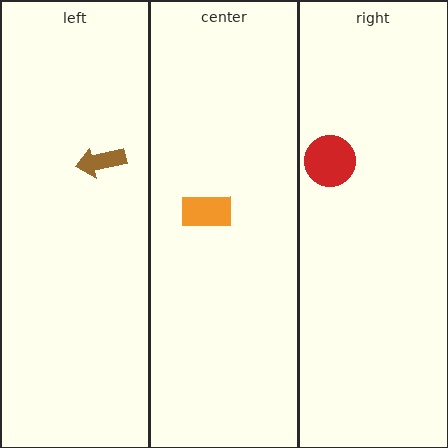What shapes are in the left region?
The brown arrow.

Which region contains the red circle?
The right region.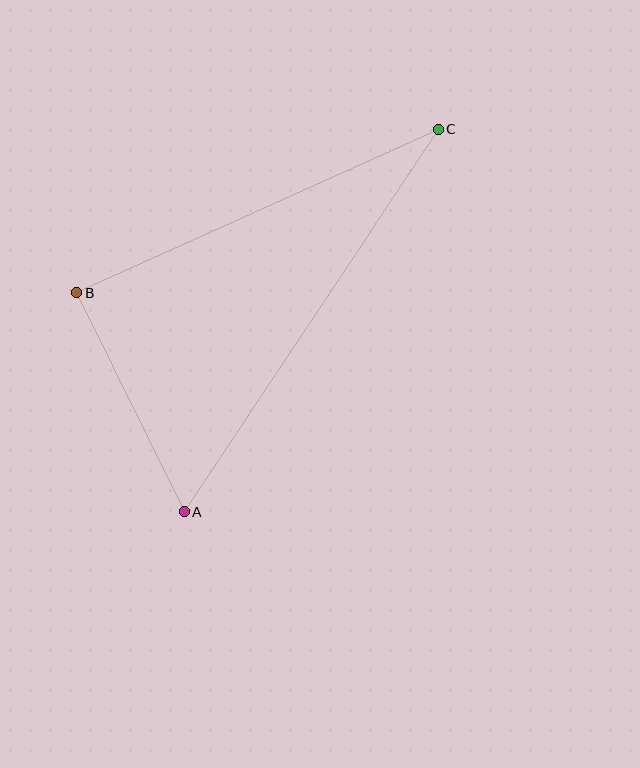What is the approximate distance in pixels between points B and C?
The distance between B and C is approximately 397 pixels.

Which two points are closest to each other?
Points A and B are closest to each other.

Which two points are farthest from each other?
Points A and C are farthest from each other.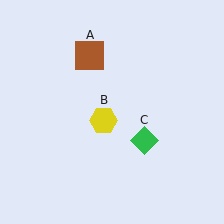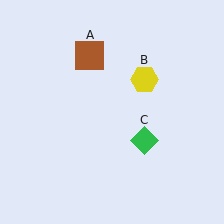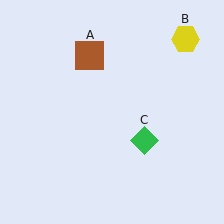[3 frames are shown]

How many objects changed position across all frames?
1 object changed position: yellow hexagon (object B).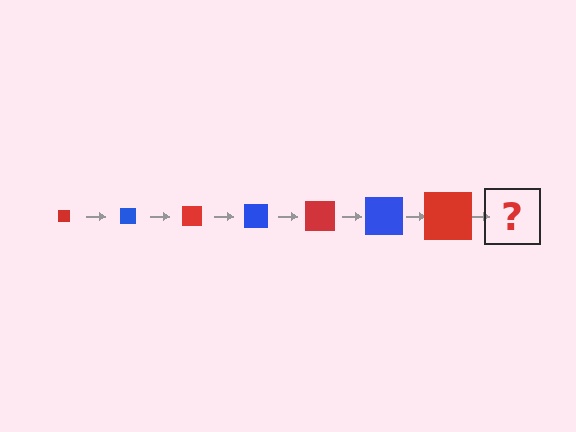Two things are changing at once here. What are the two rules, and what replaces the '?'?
The two rules are that the square grows larger each step and the color cycles through red and blue. The '?' should be a blue square, larger than the previous one.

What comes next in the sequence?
The next element should be a blue square, larger than the previous one.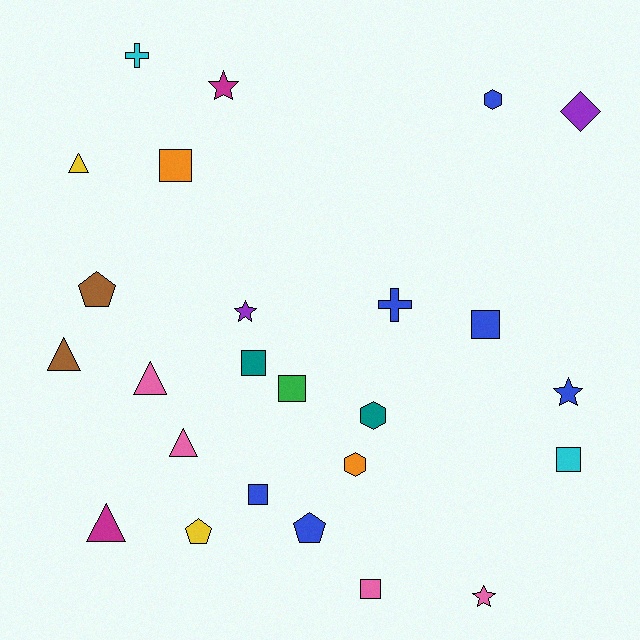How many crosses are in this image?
There are 2 crosses.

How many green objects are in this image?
There is 1 green object.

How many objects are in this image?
There are 25 objects.